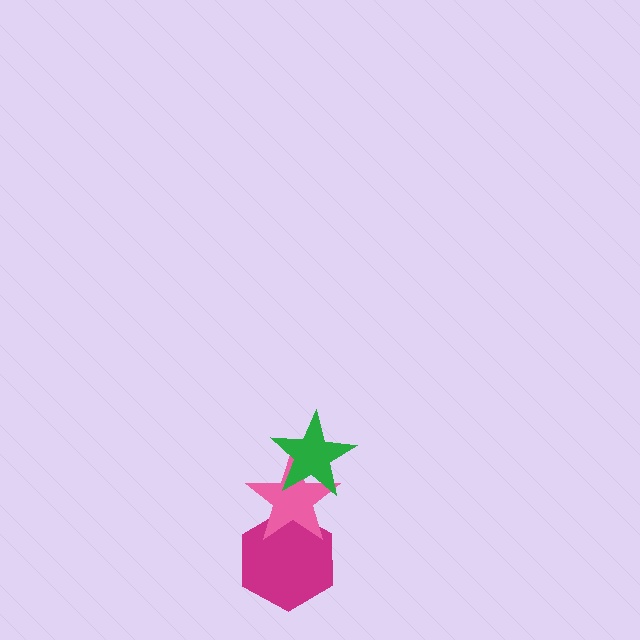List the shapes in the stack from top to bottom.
From top to bottom: the green star, the pink star, the magenta hexagon.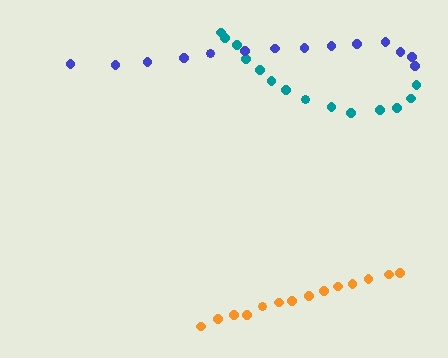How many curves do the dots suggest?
There are 3 distinct paths.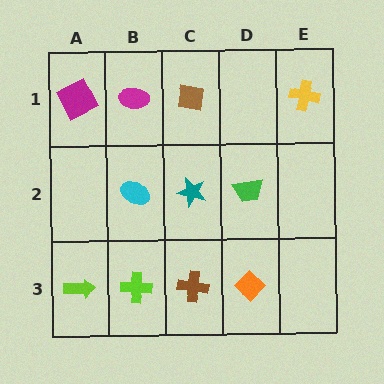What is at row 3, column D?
An orange diamond.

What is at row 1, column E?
A yellow cross.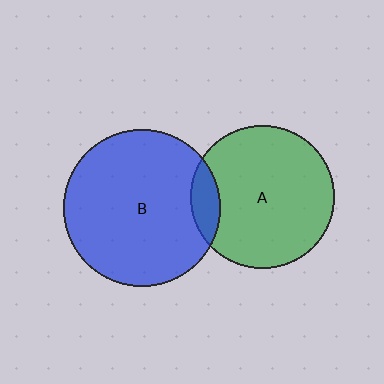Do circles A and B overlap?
Yes.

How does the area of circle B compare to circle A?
Approximately 1.2 times.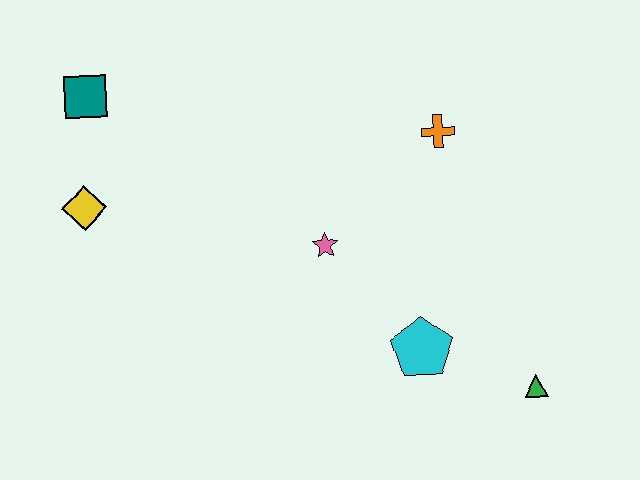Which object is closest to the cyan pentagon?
The green triangle is closest to the cyan pentagon.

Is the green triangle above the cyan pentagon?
No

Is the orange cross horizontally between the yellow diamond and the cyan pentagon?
No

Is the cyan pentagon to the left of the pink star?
No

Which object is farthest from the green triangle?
The teal square is farthest from the green triangle.